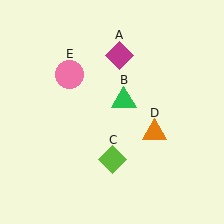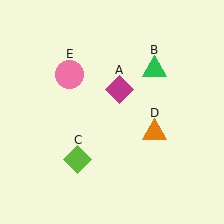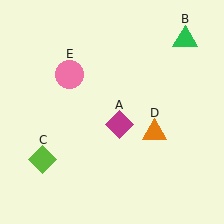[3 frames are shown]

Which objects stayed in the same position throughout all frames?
Orange triangle (object D) and pink circle (object E) remained stationary.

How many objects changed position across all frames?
3 objects changed position: magenta diamond (object A), green triangle (object B), lime diamond (object C).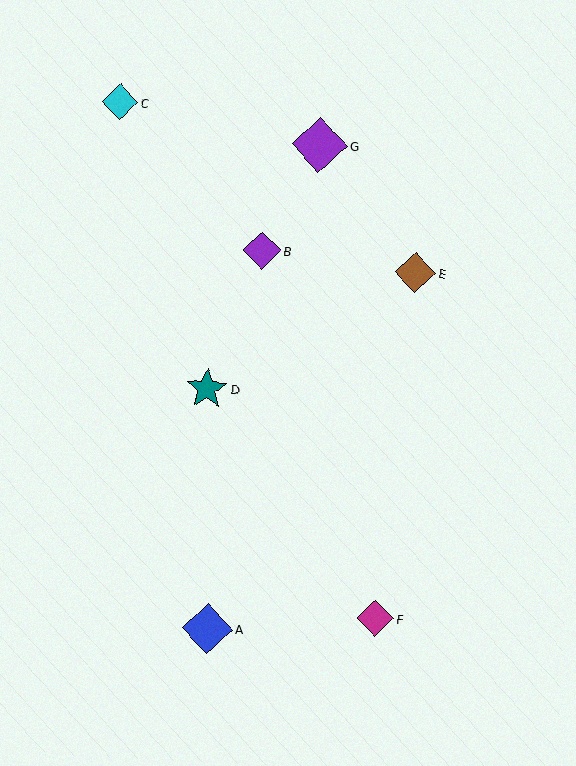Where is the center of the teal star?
The center of the teal star is at (207, 389).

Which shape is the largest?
The purple diamond (labeled G) is the largest.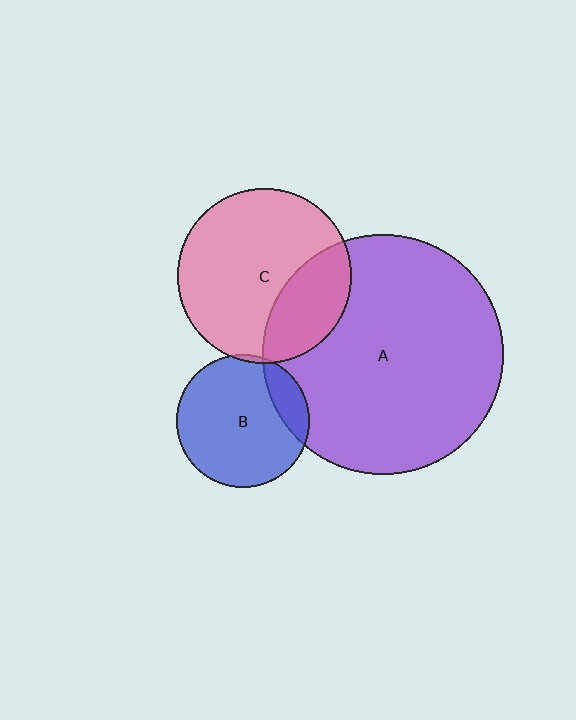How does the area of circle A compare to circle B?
Approximately 3.3 times.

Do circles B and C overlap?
Yes.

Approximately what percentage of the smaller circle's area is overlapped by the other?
Approximately 5%.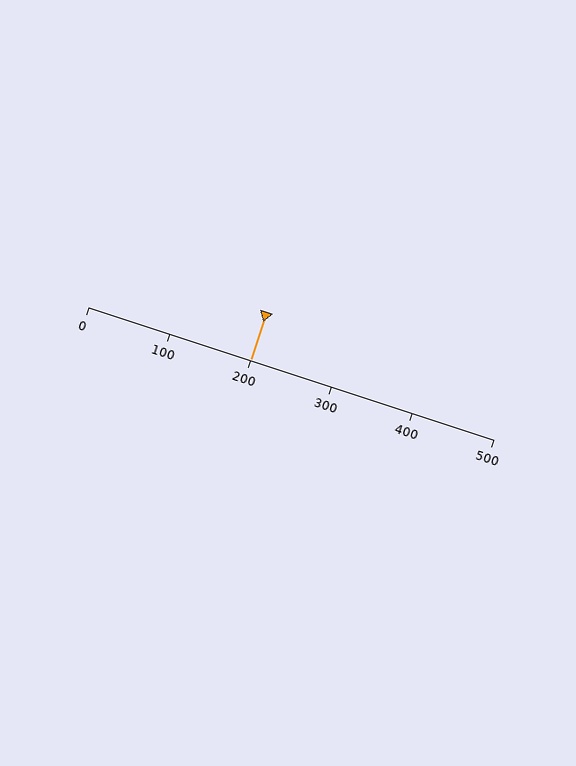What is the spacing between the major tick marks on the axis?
The major ticks are spaced 100 apart.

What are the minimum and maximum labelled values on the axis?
The axis runs from 0 to 500.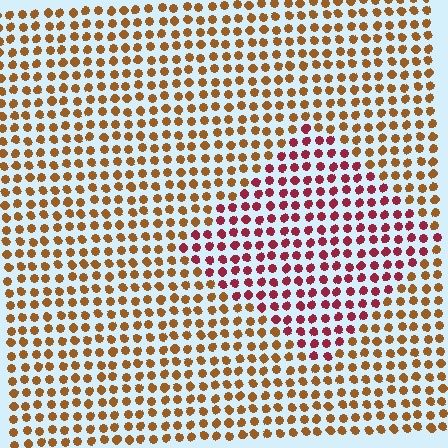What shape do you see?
I see a diamond.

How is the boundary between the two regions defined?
The boundary is defined purely by a slight shift in hue (about 45 degrees). Spacing, size, and orientation are identical on both sides.